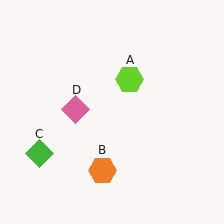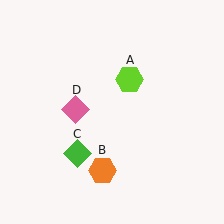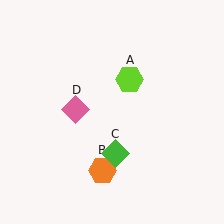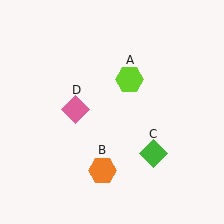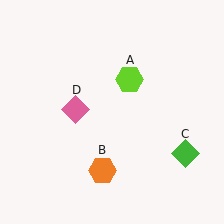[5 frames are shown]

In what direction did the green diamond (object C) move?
The green diamond (object C) moved right.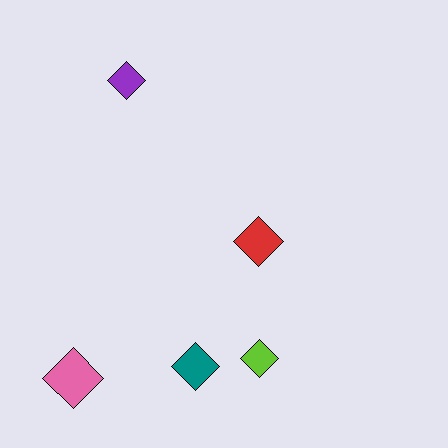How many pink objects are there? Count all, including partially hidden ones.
There is 1 pink object.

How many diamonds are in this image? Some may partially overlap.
There are 5 diamonds.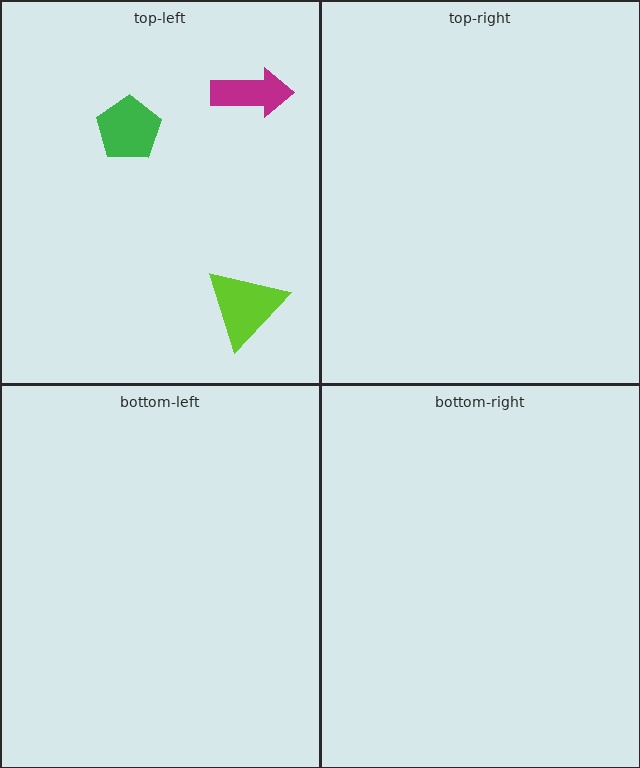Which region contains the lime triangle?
The top-left region.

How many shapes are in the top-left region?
3.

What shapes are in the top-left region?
The lime triangle, the green pentagon, the magenta arrow.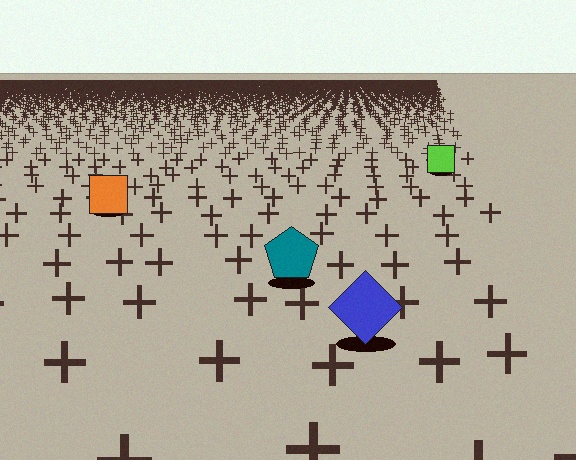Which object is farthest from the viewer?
The lime square is farthest from the viewer. It appears smaller and the ground texture around it is denser.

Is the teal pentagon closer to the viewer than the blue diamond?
No. The blue diamond is closer — you can tell from the texture gradient: the ground texture is coarser near it.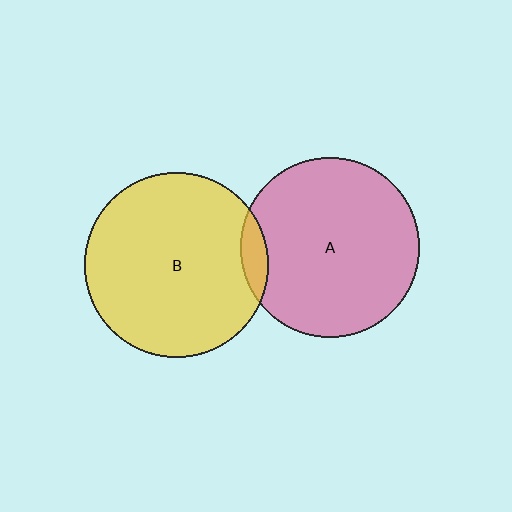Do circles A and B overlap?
Yes.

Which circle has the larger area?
Circle B (yellow).